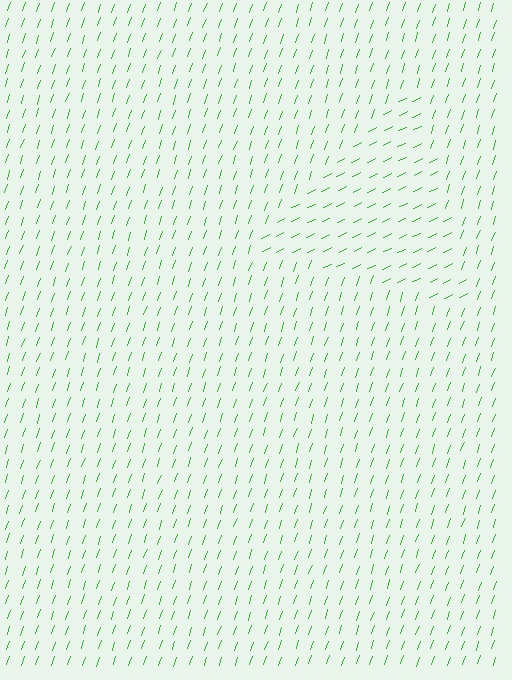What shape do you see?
I see a triangle.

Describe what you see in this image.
The image is filled with small green line segments. A triangle region in the image has lines oriented differently from the surrounding lines, creating a visible texture boundary.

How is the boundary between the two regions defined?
The boundary is defined purely by a change in line orientation (approximately 45 degrees difference). All lines are the same color and thickness.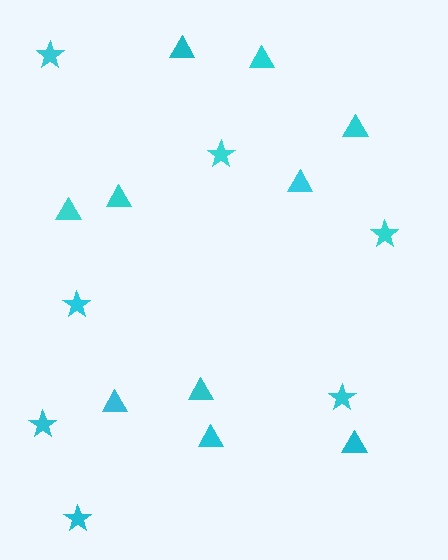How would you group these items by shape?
There are 2 groups: one group of stars (7) and one group of triangles (10).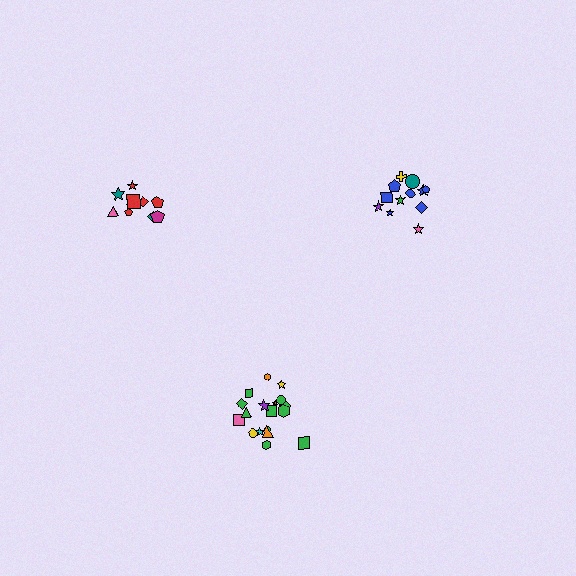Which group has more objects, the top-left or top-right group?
The top-right group.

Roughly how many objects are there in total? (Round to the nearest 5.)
Roughly 40 objects in total.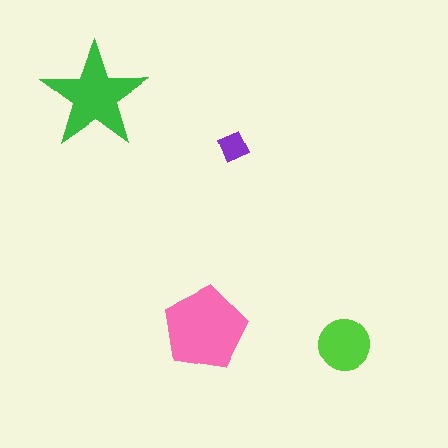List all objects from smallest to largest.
The purple diamond, the lime circle, the green star, the pink pentagon.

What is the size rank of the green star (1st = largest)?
2nd.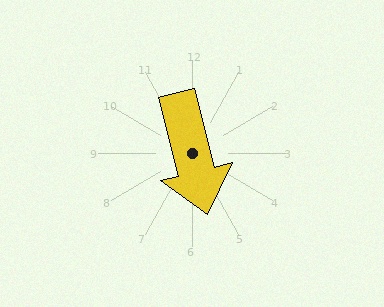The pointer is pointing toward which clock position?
Roughly 6 o'clock.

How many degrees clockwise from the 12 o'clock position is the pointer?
Approximately 166 degrees.